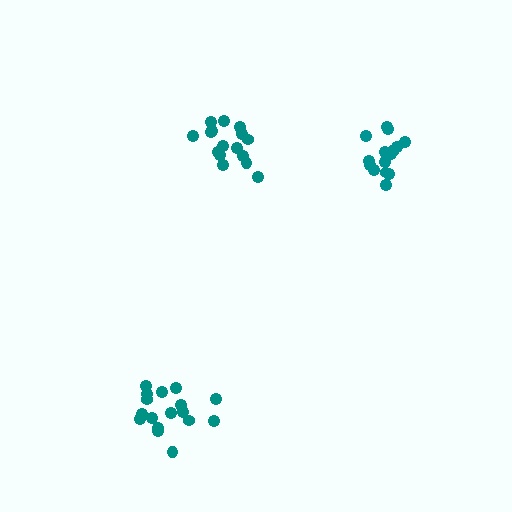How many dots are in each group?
Group 1: 16 dots, Group 2: 16 dots, Group 3: 17 dots (49 total).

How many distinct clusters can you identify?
There are 3 distinct clusters.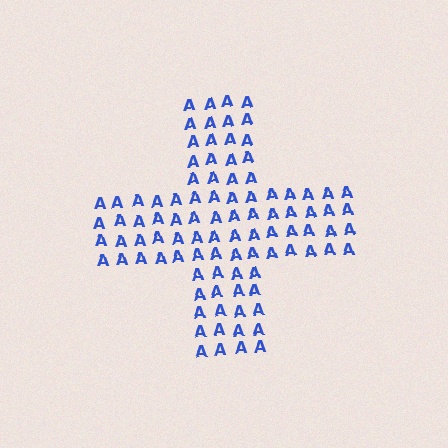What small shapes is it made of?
It is made of small letter A's.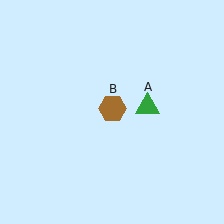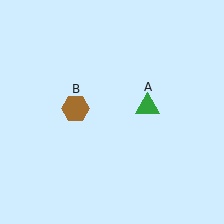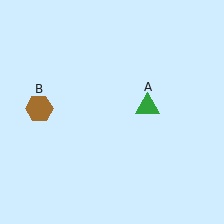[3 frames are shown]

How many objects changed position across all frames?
1 object changed position: brown hexagon (object B).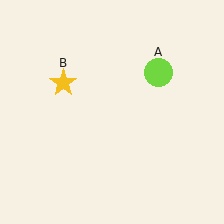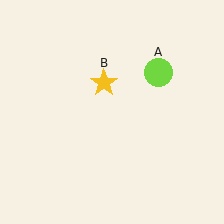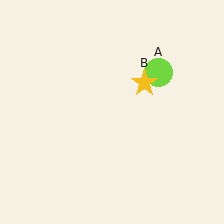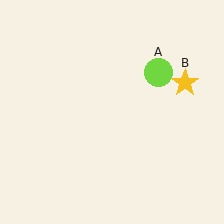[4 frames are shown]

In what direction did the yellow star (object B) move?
The yellow star (object B) moved right.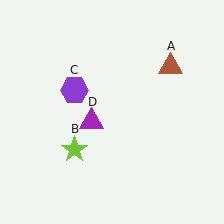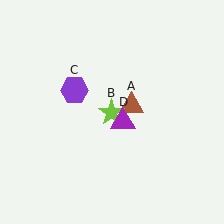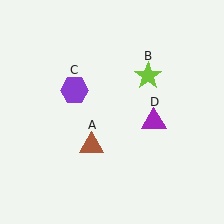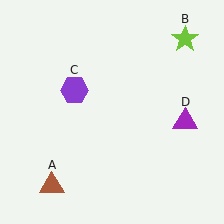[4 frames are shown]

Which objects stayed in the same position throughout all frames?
Purple hexagon (object C) remained stationary.